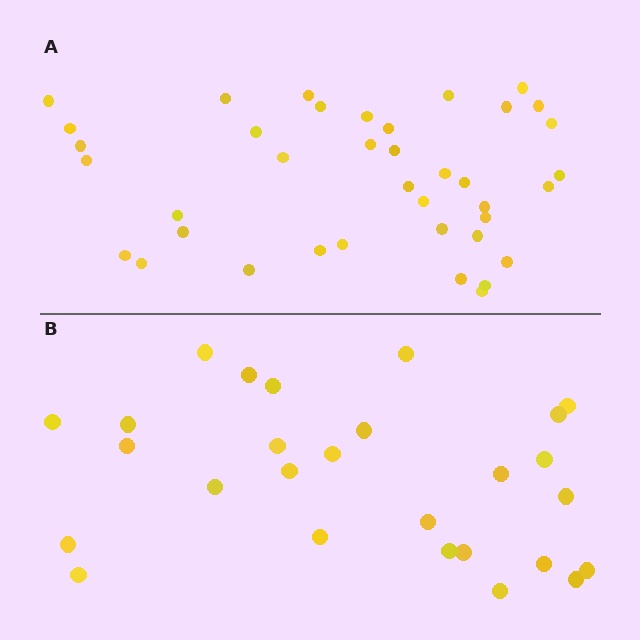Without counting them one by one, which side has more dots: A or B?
Region A (the top region) has more dots.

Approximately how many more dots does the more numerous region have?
Region A has roughly 12 or so more dots than region B.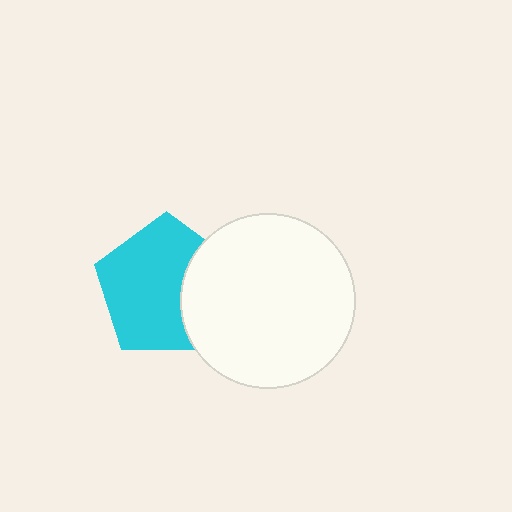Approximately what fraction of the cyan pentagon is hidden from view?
Roughly 30% of the cyan pentagon is hidden behind the white circle.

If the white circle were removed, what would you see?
You would see the complete cyan pentagon.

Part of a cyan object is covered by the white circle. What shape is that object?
It is a pentagon.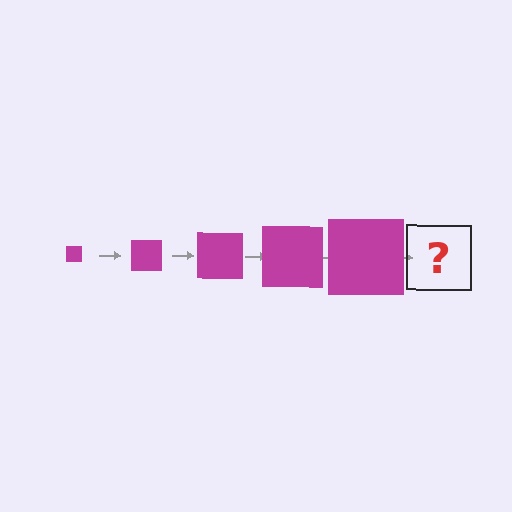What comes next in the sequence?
The next element should be a magenta square, larger than the previous one.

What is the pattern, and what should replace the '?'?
The pattern is that the square gets progressively larger each step. The '?' should be a magenta square, larger than the previous one.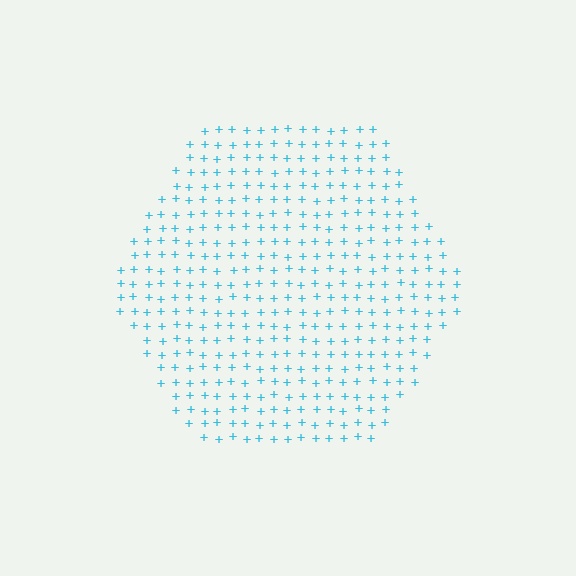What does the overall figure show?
The overall figure shows a hexagon.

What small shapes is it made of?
It is made of small plus signs.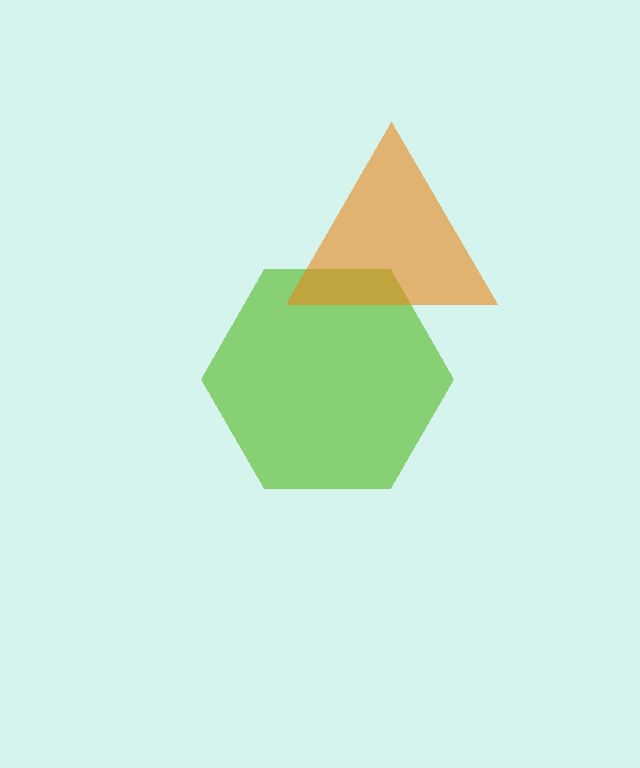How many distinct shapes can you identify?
There are 2 distinct shapes: a lime hexagon, an orange triangle.